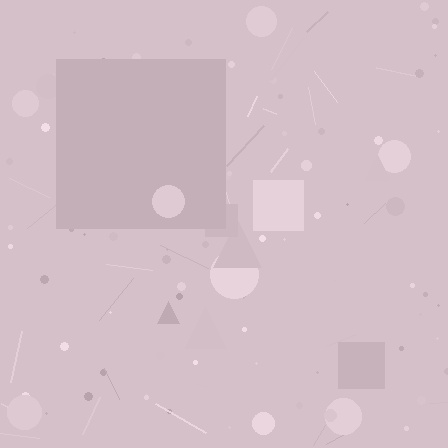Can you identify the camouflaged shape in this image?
The camouflaged shape is a square.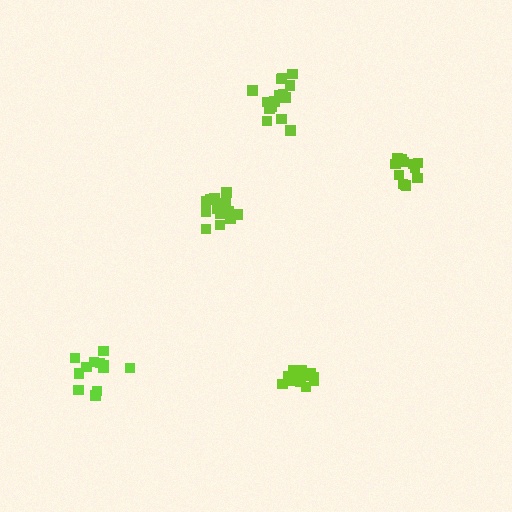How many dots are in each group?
Group 1: 14 dots, Group 2: 15 dots, Group 3: 15 dots, Group 4: 12 dots, Group 5: 12 dots (68 total).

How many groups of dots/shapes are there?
There are 5 groups.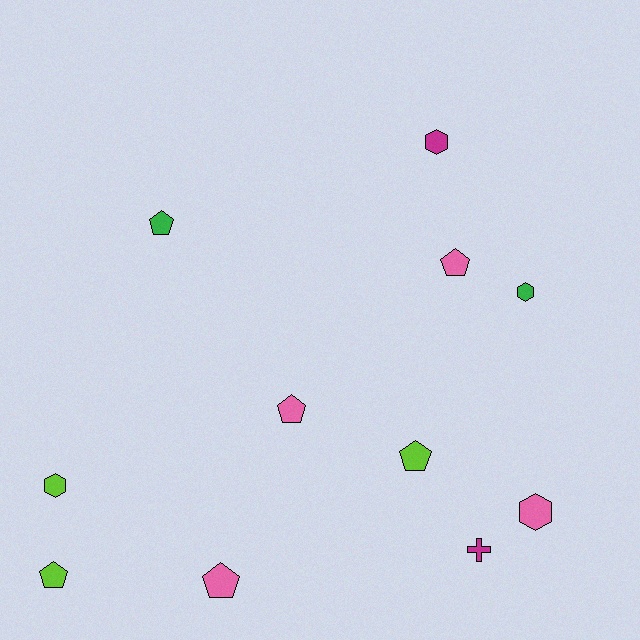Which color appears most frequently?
Pink, with 4 objects.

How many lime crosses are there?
There are no lime crosses.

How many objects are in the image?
There are 11 objects.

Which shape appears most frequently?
Pentagon, with 6 objects.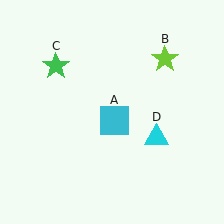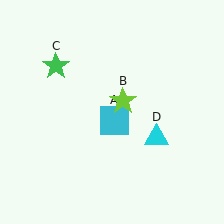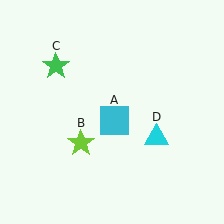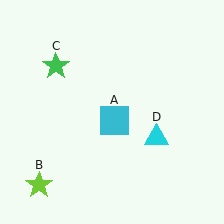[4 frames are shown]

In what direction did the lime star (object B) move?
The lime star (object B) moved down and to the left.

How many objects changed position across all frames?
1 object changed position: lime star (object B).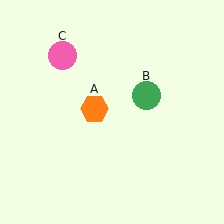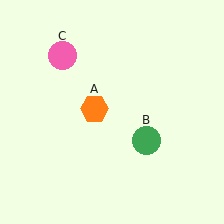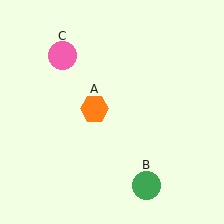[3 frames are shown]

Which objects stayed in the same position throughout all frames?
Orange hexagon (object A) and pink circle (object C) remained stationary.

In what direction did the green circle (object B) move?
The green circle (object B) moved down.